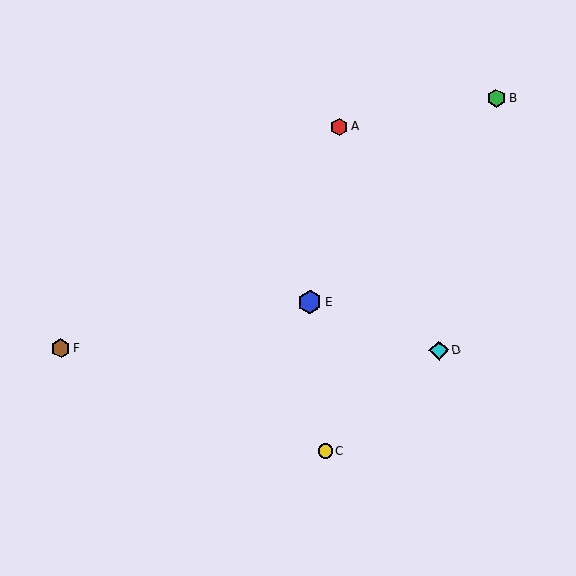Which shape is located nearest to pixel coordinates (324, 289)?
The blue hexagon (labeled E) at (310, 302) is nearest to that location.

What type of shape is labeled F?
Shape F is a brown hexagon.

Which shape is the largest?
The blue hexagon (labeled E) is the largest.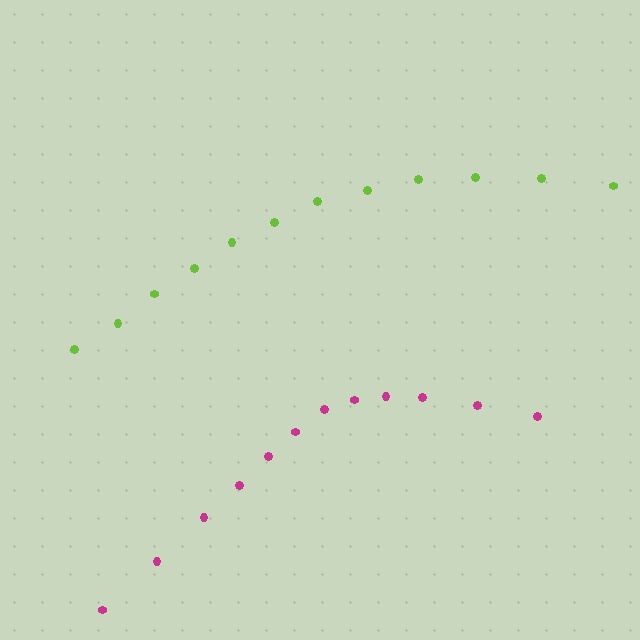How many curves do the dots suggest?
There are 2 distinct paths.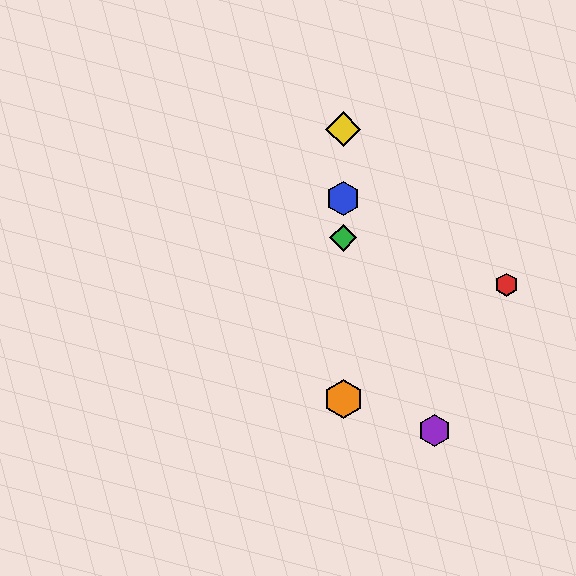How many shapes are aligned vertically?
4 shapes (the blue hexagon, the green diamond, the yellow diamond, the orange hexagon) are aligned vertically.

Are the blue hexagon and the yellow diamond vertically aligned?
Yes, both are at x≈343.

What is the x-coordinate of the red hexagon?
The red hexagon is at x≈507.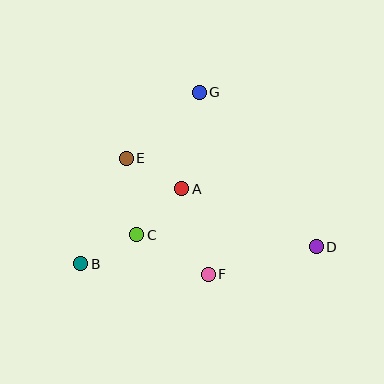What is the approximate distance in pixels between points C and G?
The distance between C and G is approximately 155 pixels.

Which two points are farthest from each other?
Points B and D are farthest from each other.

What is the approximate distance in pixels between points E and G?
The distance between E and G is approximately 98 pixels.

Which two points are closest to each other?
Points A and E are closest to each other.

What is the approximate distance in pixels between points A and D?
The distance between A and D is approximately 146 pixels.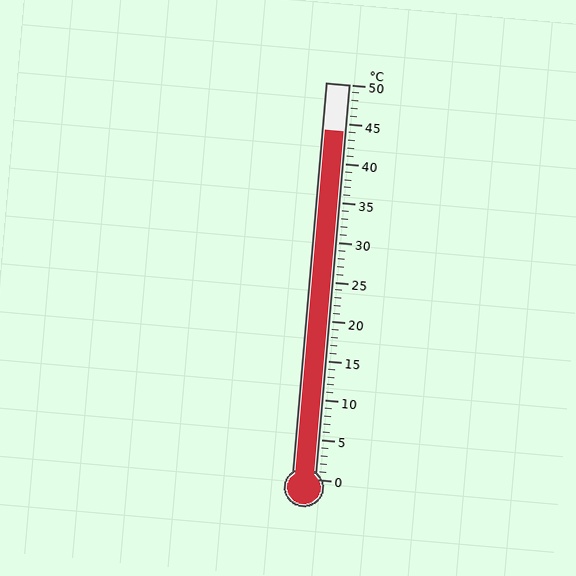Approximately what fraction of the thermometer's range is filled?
The thermometer is filled to approximately 90% of its range.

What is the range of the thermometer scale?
The thermometer scale ranges from 0°C to 50°C.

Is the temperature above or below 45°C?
The temperature is below 45°C.